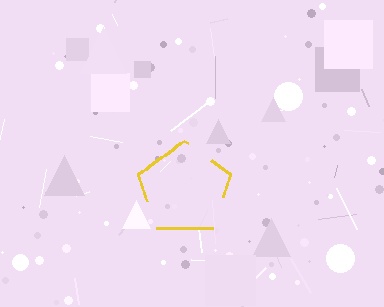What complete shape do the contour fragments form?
The contour fragments form a pentagon.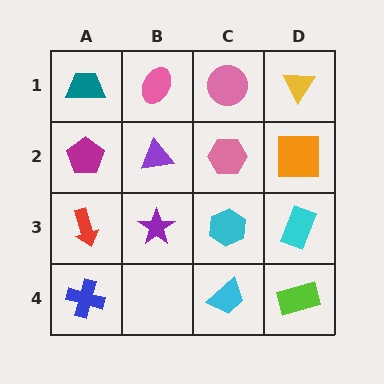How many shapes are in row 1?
4 shapes.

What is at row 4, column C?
A cyan trapezoid.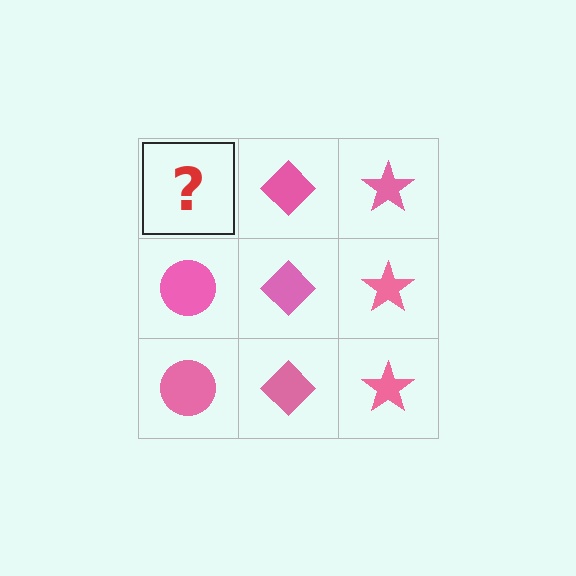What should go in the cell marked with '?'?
The missing cell should contain a pink circle.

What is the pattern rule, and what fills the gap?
The rule is that each column has a consistent shape. The gap should be filled with a pink circle.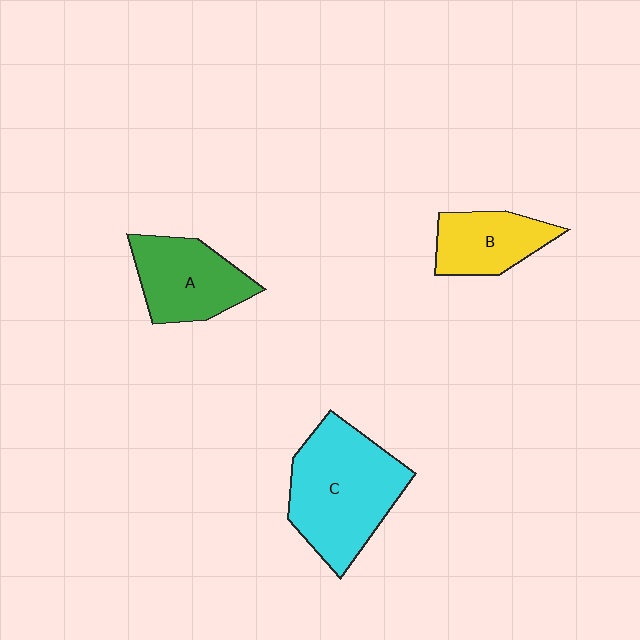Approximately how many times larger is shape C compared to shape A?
Approximately 1.5 times.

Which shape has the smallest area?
Shape B (yellow).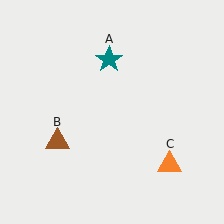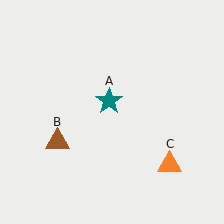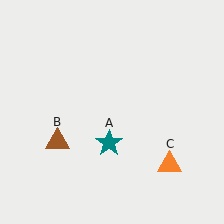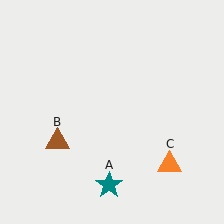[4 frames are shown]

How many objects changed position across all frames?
1 object changed position: teal star (object A).